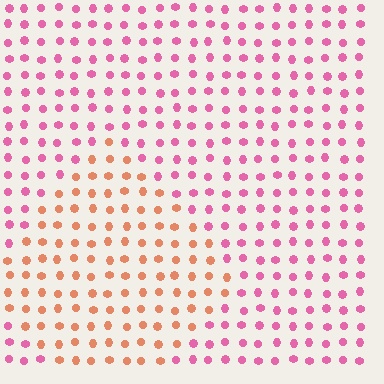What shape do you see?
I see a diamond.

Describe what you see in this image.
The image is filled with small pink elements in a uniform arrangement. A diamond-shaped region is visible where the elements are tinted to a slightly different hue, forming a subtle color boundary.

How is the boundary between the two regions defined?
The boundary is defined purely by a slight shift in hue (about 48 degrees). Spacing, size, and orientation are identical on both sides.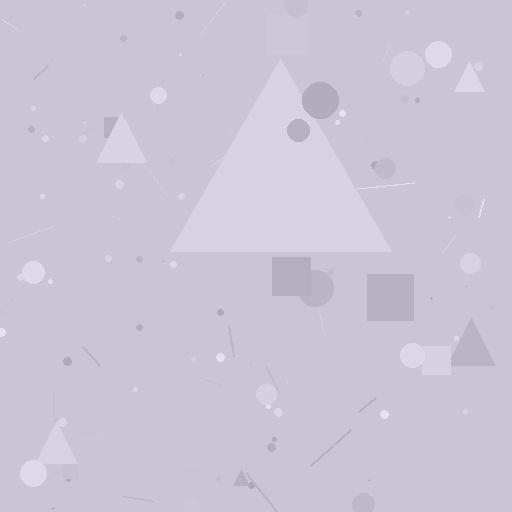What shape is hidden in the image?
A triangle is hidden in the image.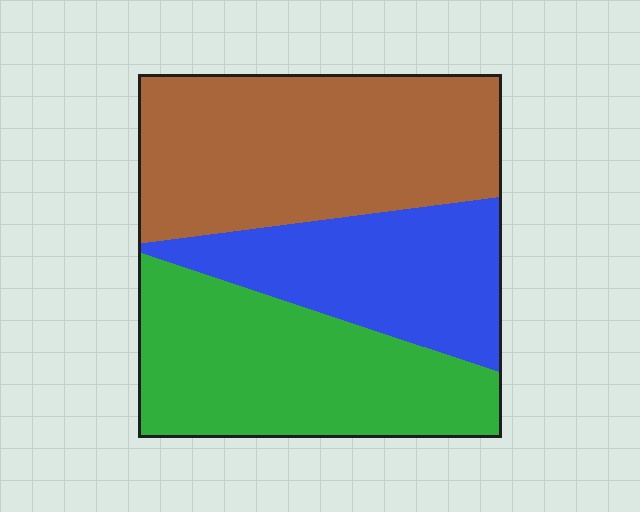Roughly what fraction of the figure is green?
Green takes up between a third and a half of the figure.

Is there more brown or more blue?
Brown.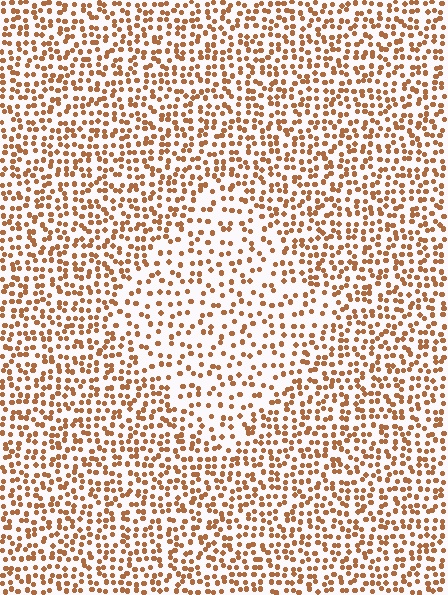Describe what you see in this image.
The image contains small brown elements arranged at two different densities. A diamond-shaped region is visible where the elements are less densely packed than the surrounding area.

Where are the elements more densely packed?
The elements are more densely packed outside the diamond boundary.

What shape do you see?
I see a diamond.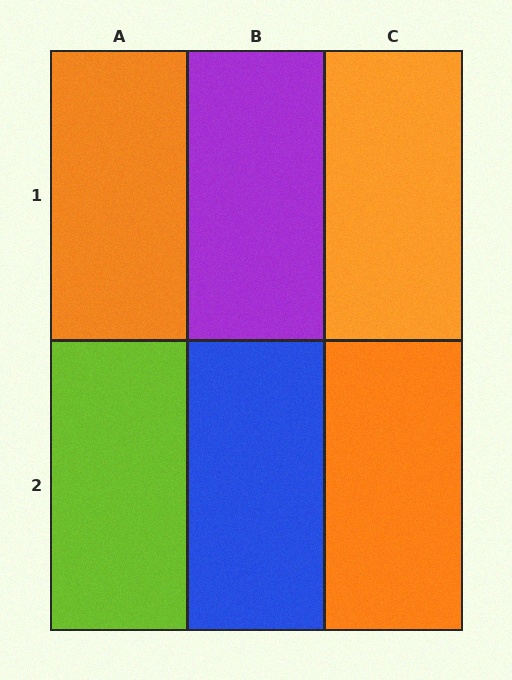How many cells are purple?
1 cell is purple.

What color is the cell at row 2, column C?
Orange.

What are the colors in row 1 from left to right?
Orange, purple, orange.